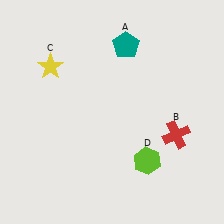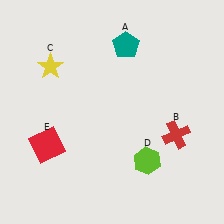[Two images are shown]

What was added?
A red square (E) was added in Image 2.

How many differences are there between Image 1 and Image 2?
There is 1 difference between the two images.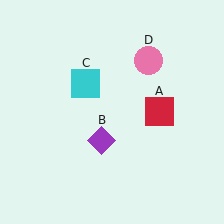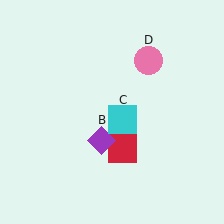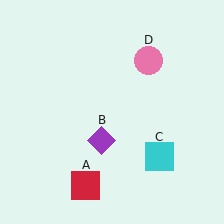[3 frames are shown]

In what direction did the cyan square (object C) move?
The cyan square (object C) moved down and to the right.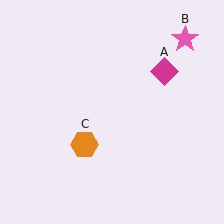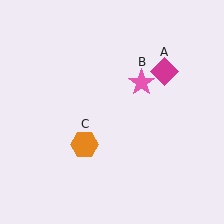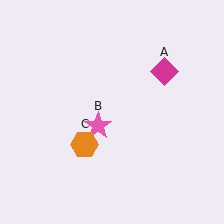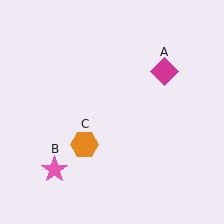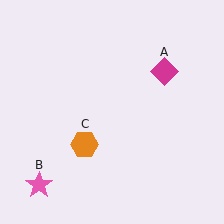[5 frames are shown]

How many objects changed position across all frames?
1 object changed position: pink star (object B).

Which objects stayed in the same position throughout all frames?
Magenta diamond (object A) and orange hexagon (object C) remained stationary.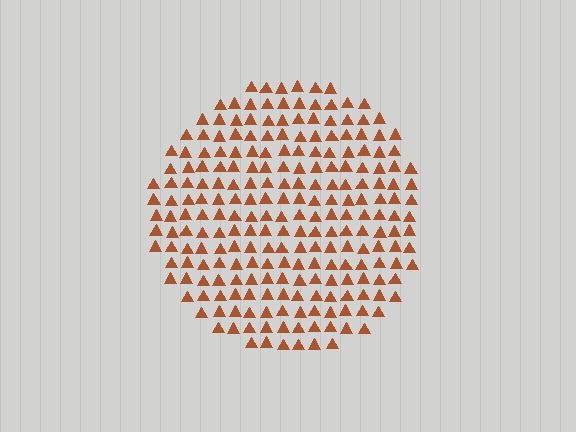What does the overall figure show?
The overall figure shows a circle.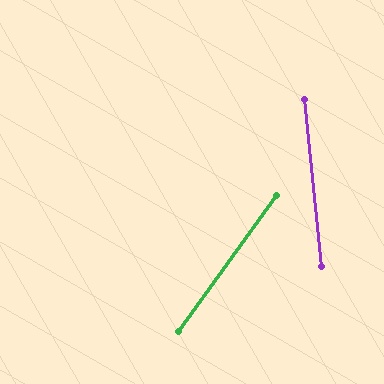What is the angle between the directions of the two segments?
Approximately 42 degrees.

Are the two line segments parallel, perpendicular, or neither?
Neither parallel nor perpendicular — they differ by about 42°.